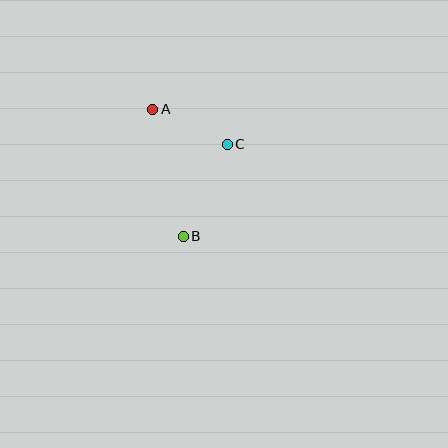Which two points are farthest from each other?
Points A and B are farthest from each other.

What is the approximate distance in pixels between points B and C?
The distance between B and C is approximately 102 pixels.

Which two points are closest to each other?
Points A and C are closest to each other.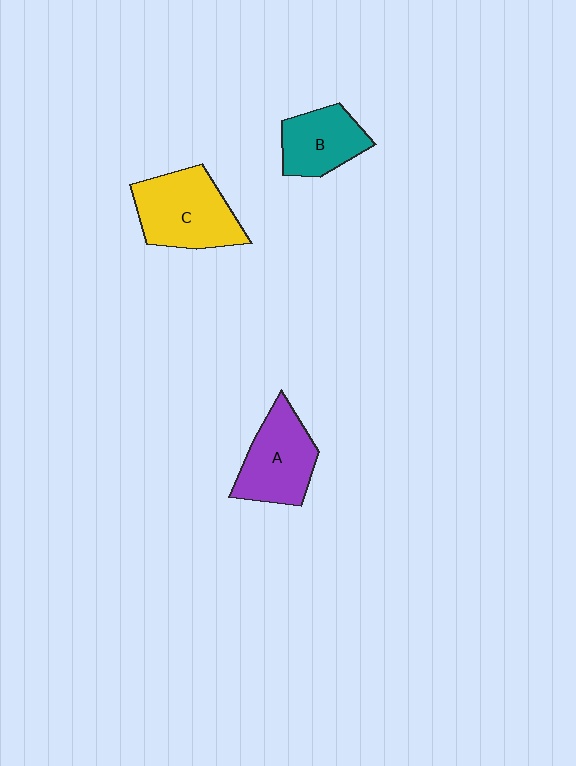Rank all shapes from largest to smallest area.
From largest to smallest: C (yellow), A (purple), B (teal).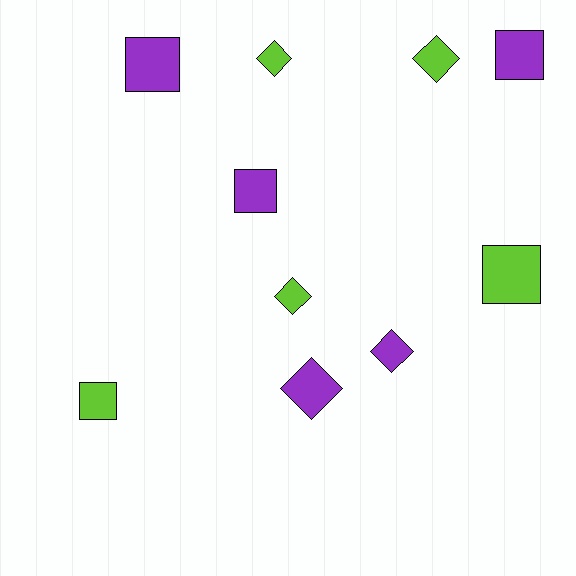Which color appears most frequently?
Lime, with 5 objects.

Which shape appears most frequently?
Square, with 5 objects.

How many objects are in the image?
There are 10 objects.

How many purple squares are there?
There are 3 purple squares.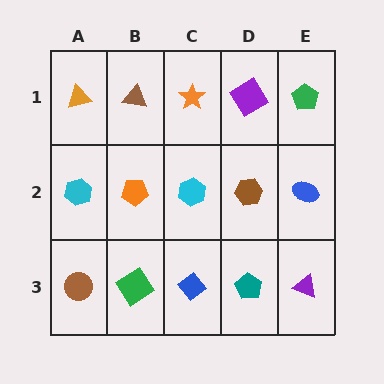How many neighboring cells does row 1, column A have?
2.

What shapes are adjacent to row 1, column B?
An orange pentagon (row 2, column B), an orange triangle (row 1, column A), an orange star (row 1, column C).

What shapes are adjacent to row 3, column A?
A cyan hexagon (row 2, column A), a green diamond (row 3, column B).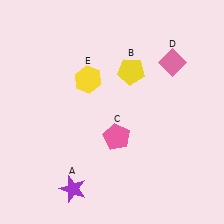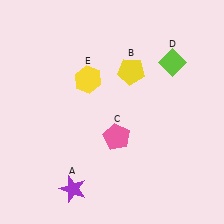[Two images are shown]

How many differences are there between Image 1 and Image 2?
There is 1 difference between the two images.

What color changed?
The diamond (D) changed from pink in Image 1 to lime in Image 2.